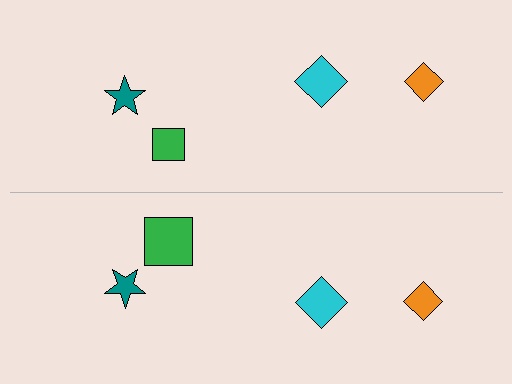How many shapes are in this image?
There are 8 shapes in this image.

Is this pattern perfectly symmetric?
No, the pattern is not perfectly symmetric. The green square on the bottom side has a different size than its mirror counterpart.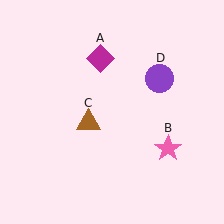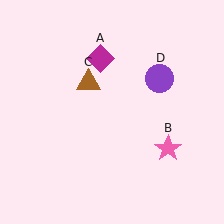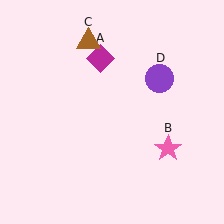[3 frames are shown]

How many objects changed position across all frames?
1 object changed position: brown triangle (object C).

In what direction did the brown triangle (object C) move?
The brown triangle (object C) moved up.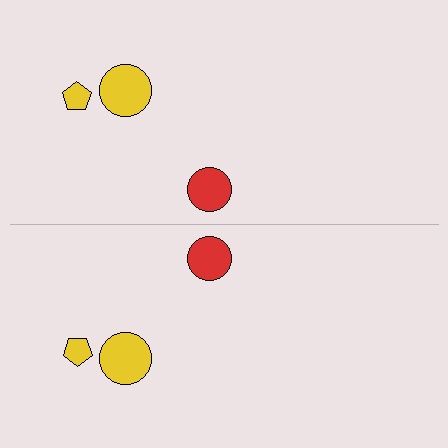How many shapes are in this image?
There are 6 shapes in this image.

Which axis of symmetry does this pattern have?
The pattern has a horizontal axis of symmetry running through the center of the image.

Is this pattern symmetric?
Yes, this pattern has bilateral (reflection) symmetry.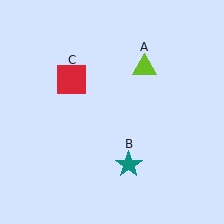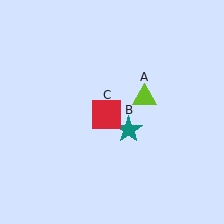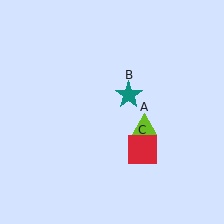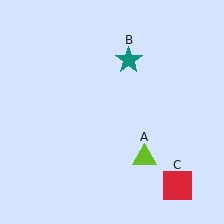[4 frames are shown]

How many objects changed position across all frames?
3 objects changed position: lime triangle (object A), teal star (object B), red square (object C).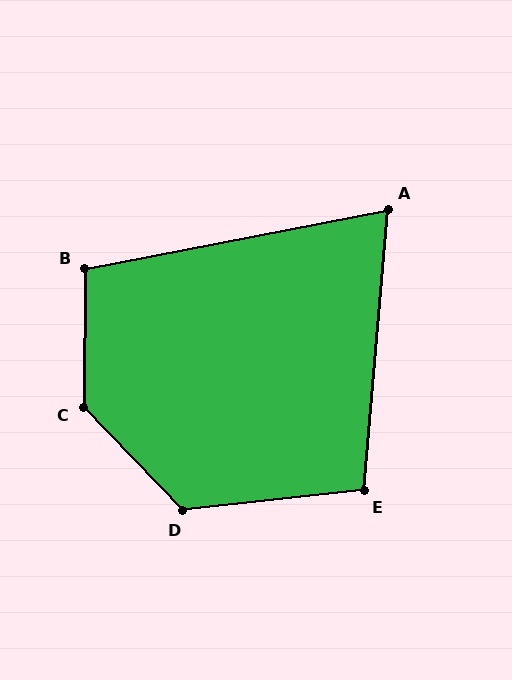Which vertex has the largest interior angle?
C, at approximately 135 degrees.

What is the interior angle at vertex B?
Approximately 102 degrees (obtuse).